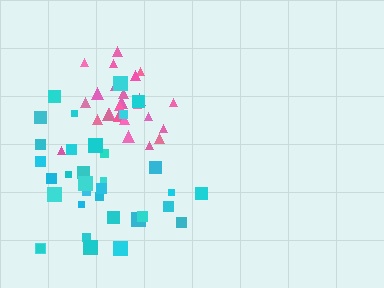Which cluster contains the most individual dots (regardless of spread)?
Cyan (35).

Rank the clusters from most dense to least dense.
pink, cyan.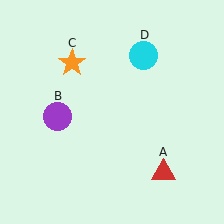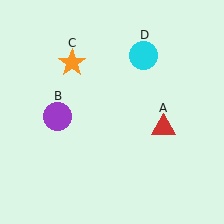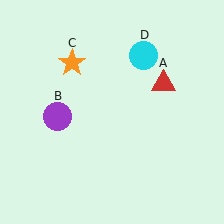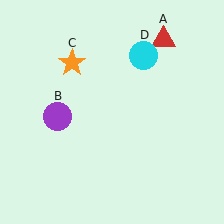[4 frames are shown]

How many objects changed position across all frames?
1 object changed position: red triangle (object A).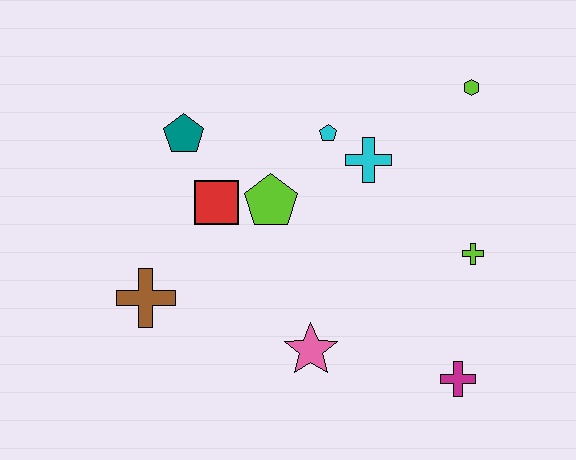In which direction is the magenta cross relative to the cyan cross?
The magenta cross is below the cyan cross.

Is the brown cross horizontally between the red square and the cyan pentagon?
No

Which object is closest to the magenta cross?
The lime cross is closest to the magenta cross.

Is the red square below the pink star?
No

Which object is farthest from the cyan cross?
The brown cross is farthest from the cyan cross.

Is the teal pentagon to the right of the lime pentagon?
No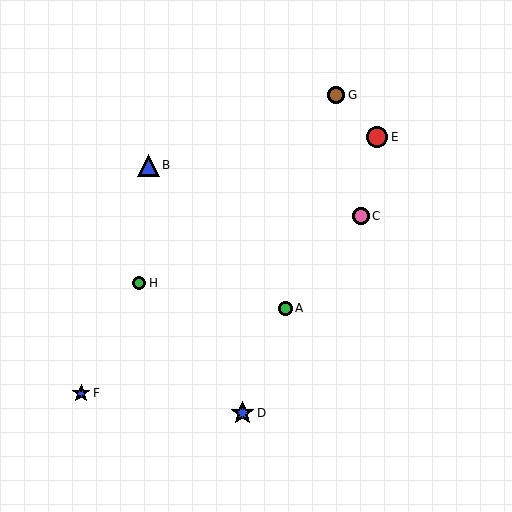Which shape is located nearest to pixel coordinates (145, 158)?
The blue triangle (labeled B) at (148, 165) is nearest to that location.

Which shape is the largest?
The blue star (labeled D) is the largest.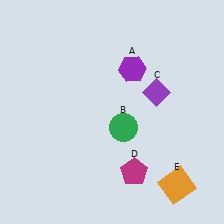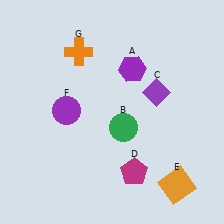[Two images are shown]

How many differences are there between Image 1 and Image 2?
There are 2 differences between the two images.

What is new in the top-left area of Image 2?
A purple circle (F) was added in the top-left area of Image 2.